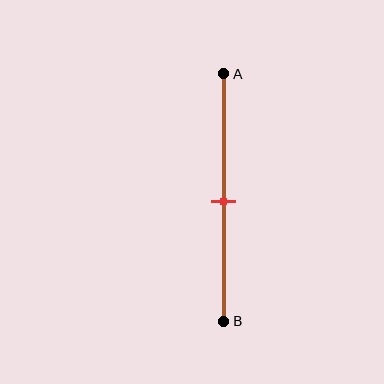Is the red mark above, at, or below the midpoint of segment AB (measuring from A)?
The red mark is approximately at the midpoint of segment AB.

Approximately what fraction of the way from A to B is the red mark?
The red mark is approximately 50% of the way from A to B.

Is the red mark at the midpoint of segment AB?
Yes, the mark is approximately at the midpoint.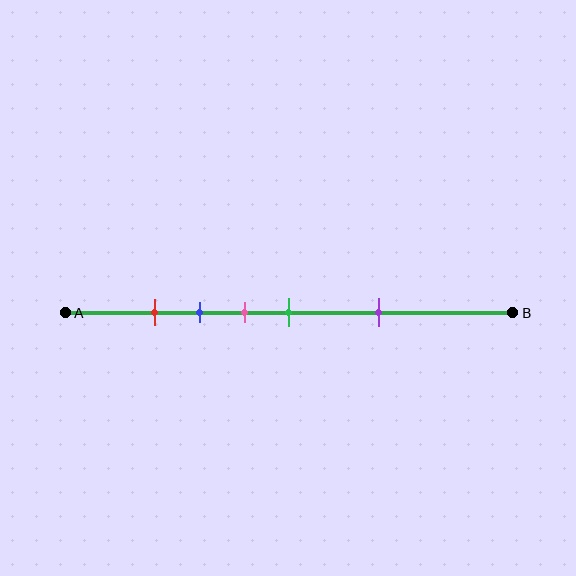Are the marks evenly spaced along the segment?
No, the marks are not evenly spaced.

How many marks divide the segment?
There are 5 marks dividing the segment.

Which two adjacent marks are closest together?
The red and blue marks are the closest adjacent pair.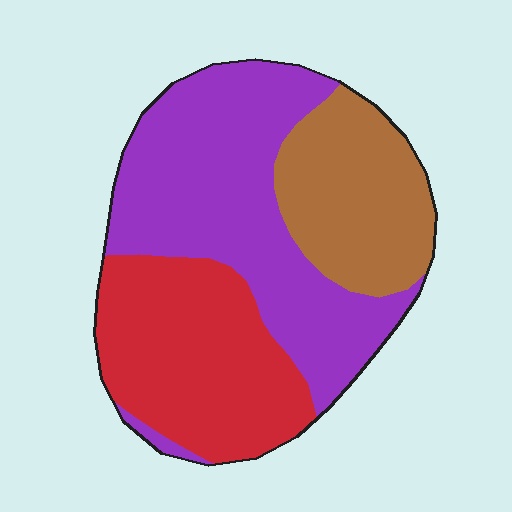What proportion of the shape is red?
Red takes up between a sixth and a third of the shape.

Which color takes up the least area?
Brown, at roughly 25%.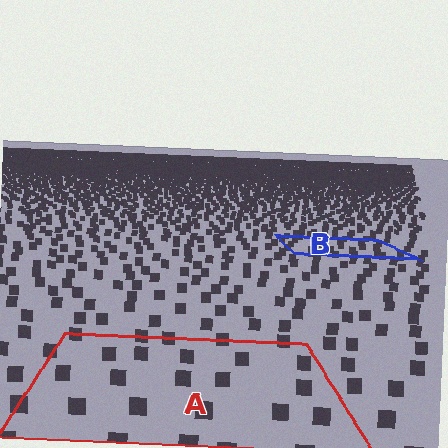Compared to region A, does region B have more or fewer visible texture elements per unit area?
Region B has more texture elements per unit area — they are packed more densely because it is farther away.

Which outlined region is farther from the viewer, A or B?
Region B is farther from the viewer — the texture elements inside it appear smaller and more densely packed.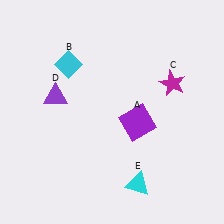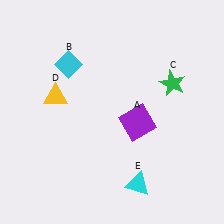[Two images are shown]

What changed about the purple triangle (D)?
In Image 1, D is purple. In Image 2, it changed to yellow.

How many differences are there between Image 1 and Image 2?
There are 2 differences between the two images.